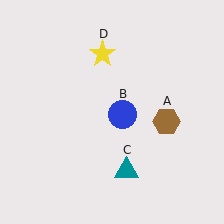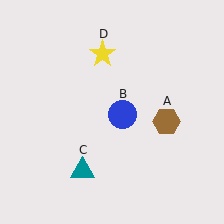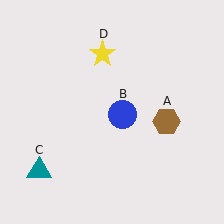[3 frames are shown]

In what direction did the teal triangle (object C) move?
The teal triangle (object C) moved left.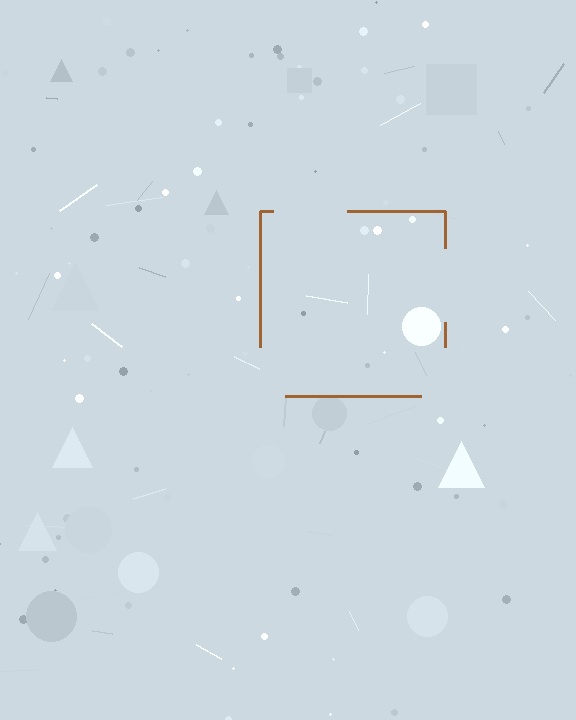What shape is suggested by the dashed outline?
The dashed outline suggests a square.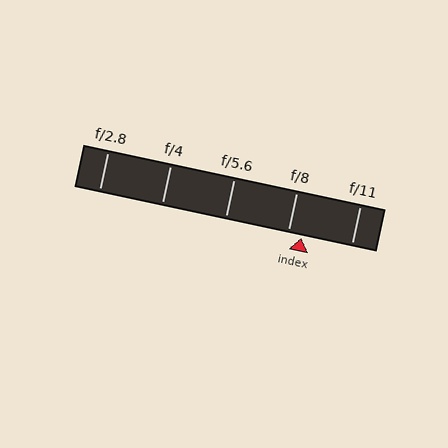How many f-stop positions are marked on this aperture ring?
There are 5 f-stop positions marked.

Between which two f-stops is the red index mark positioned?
The index mark is between f/8 and f/11.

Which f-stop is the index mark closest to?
The index mark is closest to f/8.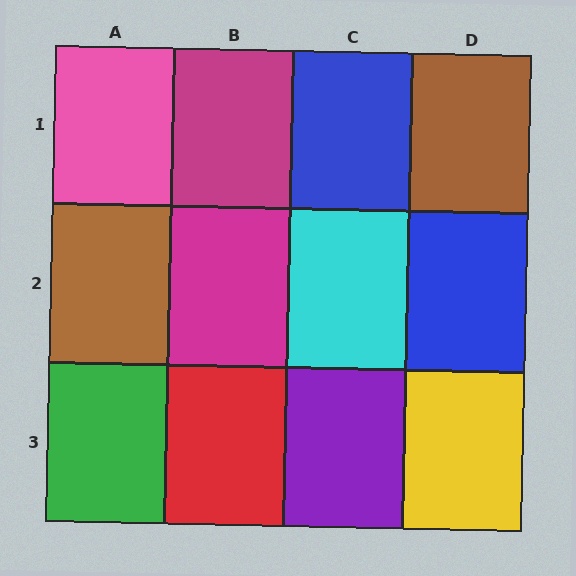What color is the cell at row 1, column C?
Blue.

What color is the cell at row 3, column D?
Yellow.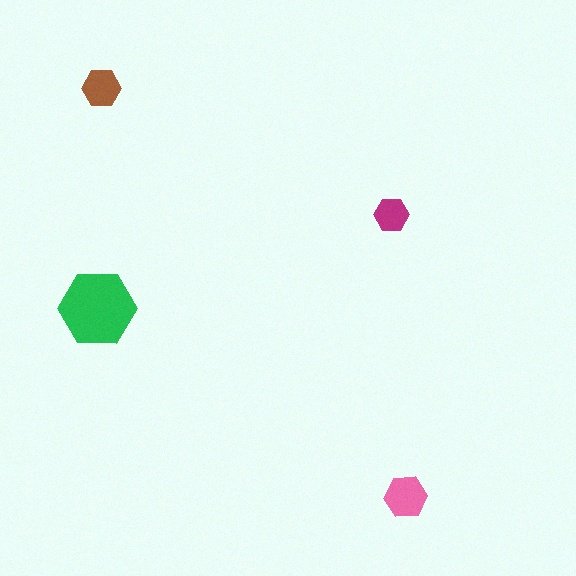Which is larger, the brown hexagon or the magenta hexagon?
The brown one.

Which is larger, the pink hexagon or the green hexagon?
The green one.